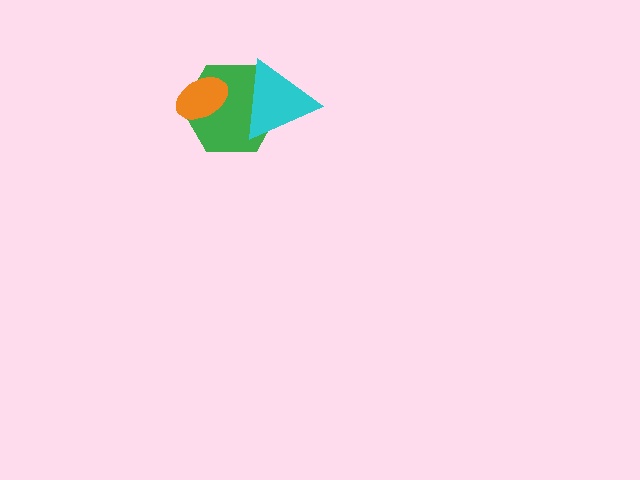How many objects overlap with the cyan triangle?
1 object overlaps with the cyan triangle.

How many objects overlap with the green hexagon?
2 objects overlap with the green hexagon.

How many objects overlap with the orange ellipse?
1 object overlaps with the orange ellipse.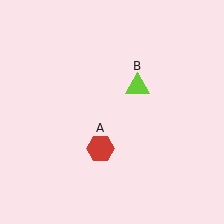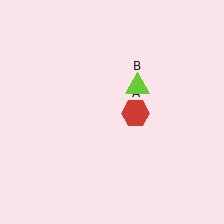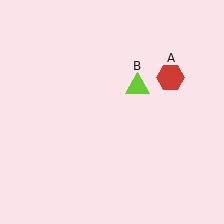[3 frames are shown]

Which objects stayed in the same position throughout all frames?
Lime triangle (object B) remained stationary.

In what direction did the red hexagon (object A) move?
The red hexagon (object A) moved up and to the right.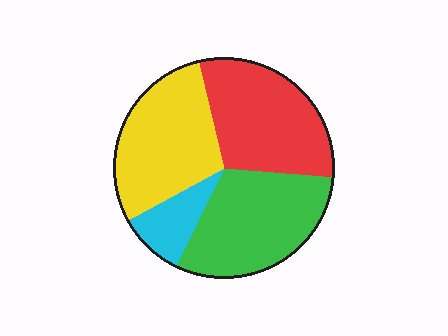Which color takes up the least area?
Cyan, at roughly 10%.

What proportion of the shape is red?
Red takes up about one third (1/3) of the shape.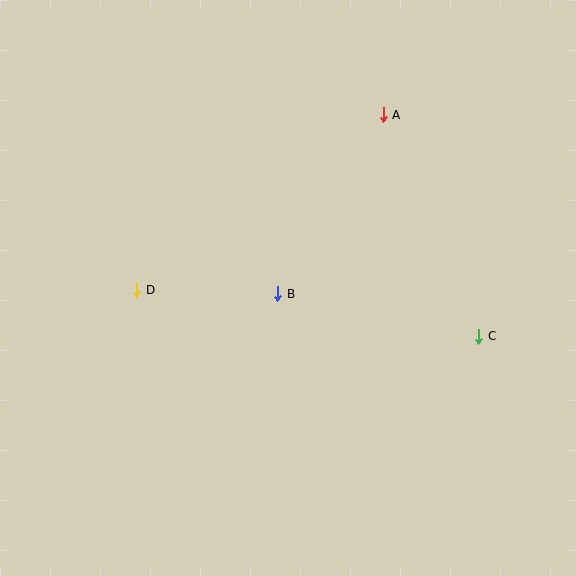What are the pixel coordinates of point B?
Point B is at (278, 294).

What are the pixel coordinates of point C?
Point C is at (479, 336).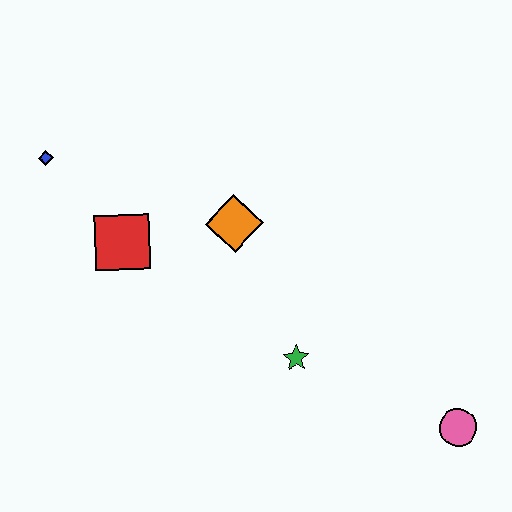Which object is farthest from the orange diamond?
The pink circle is farthest from the orange diamond.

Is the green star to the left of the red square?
No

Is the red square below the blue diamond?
Yes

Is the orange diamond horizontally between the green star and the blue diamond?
Yes